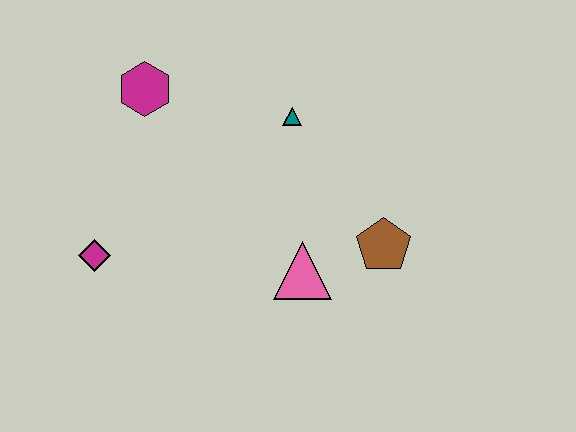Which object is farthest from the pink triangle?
The magenta hexagon is farthest from the pink triangle.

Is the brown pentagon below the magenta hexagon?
Yes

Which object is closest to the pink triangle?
The brown pentagon is closest to the pink triangle.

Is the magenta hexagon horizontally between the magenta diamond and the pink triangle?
Yes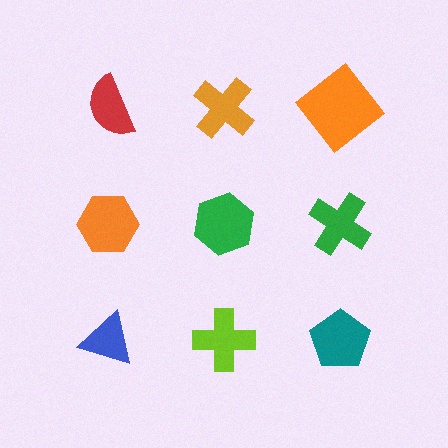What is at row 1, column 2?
An orange cross.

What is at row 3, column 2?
A lime cross.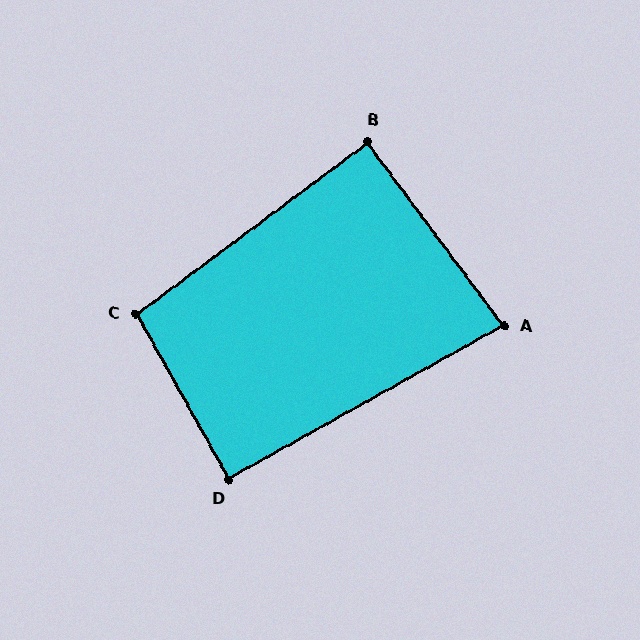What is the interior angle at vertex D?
Approximately 90 degrees (approximately right).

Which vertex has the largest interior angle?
C, at approximately 97 degrees.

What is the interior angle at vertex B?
Approximately 90 degrees (approximately right).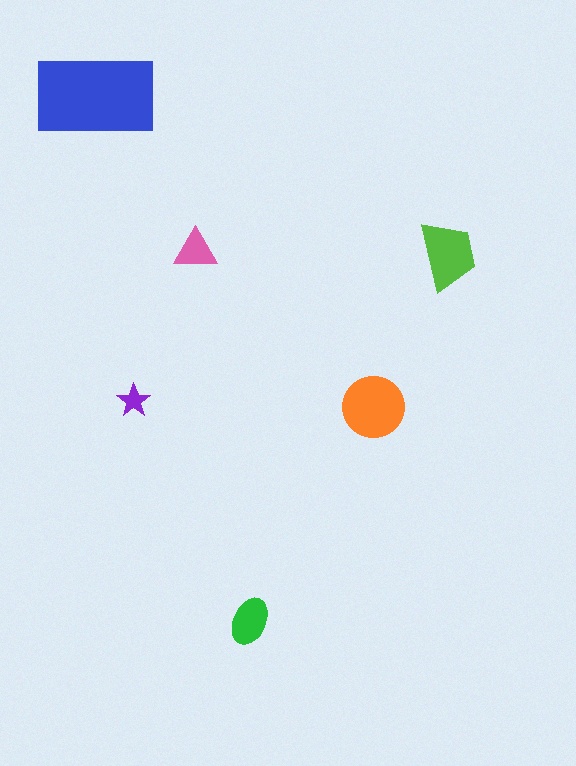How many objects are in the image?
There are 6 objects in the image.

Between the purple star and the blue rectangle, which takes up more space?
The blue rectangle.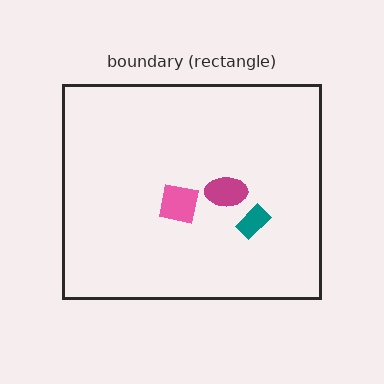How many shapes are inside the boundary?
3 inside, 0 outside.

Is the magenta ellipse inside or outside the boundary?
Inside.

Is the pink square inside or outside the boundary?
Inside.